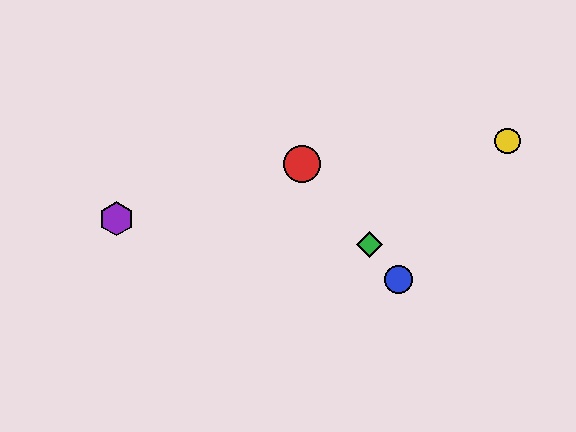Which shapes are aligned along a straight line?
The red circle, the blue circle, the green diamond are aligned along a straight line.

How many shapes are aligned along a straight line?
3 shapes (the red circle, the blue circle, the green diamond) are aligned along a straight line.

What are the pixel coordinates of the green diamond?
The green diamond is at (369, 245).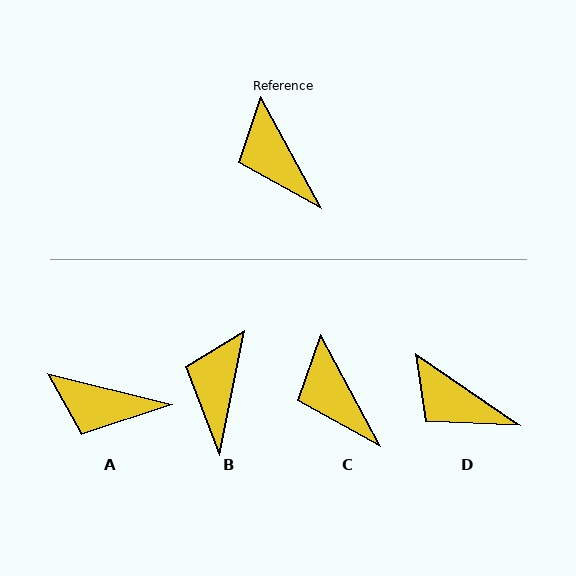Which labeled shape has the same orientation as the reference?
C.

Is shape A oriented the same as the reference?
No, it is off by about 48 degrees.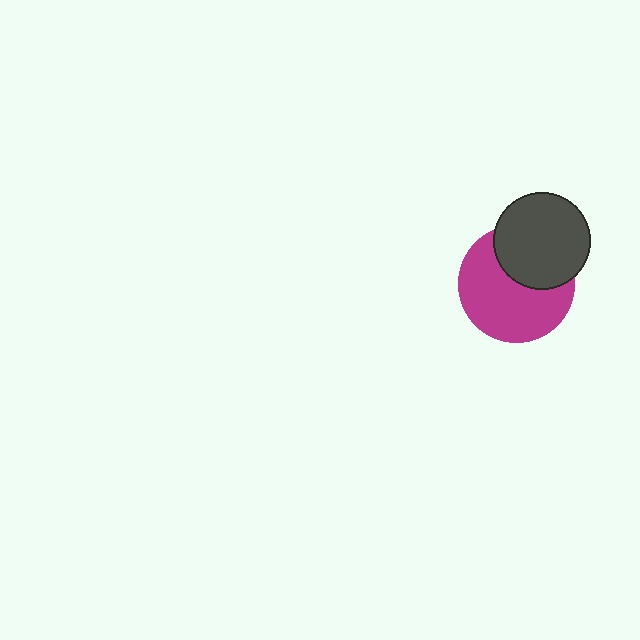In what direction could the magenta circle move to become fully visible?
The magenta circle could move down. That would shift it out from behind the dark gray circle entirely.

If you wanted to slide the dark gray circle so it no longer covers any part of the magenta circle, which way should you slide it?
Slide it up — that is the most direct way to separate the two shapes.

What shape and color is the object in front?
The object in front is a dark gray circle.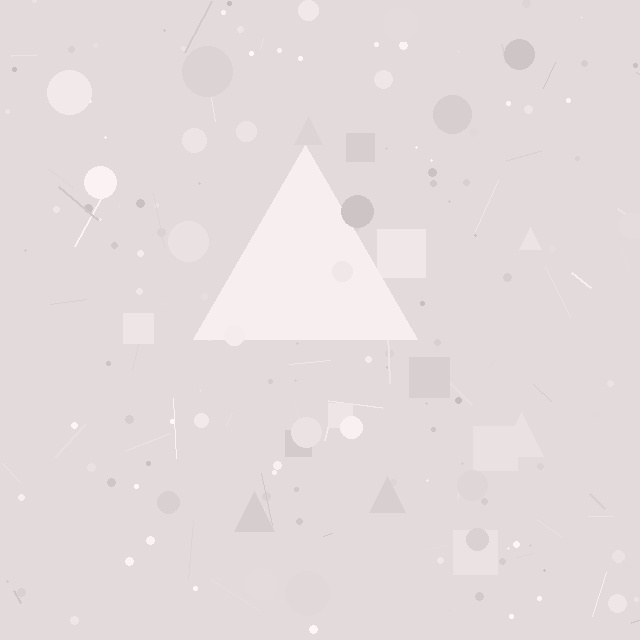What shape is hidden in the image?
A triangle is hidden in the image.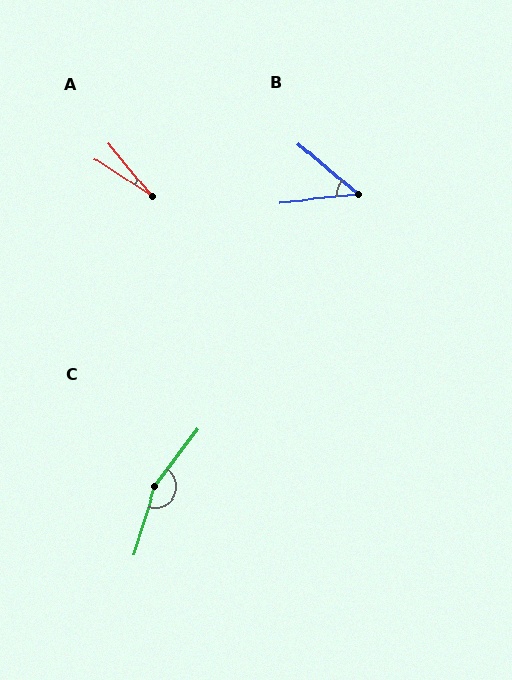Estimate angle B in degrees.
Approximately 47 degrees.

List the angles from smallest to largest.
A (17°), B (47°), C (161°).